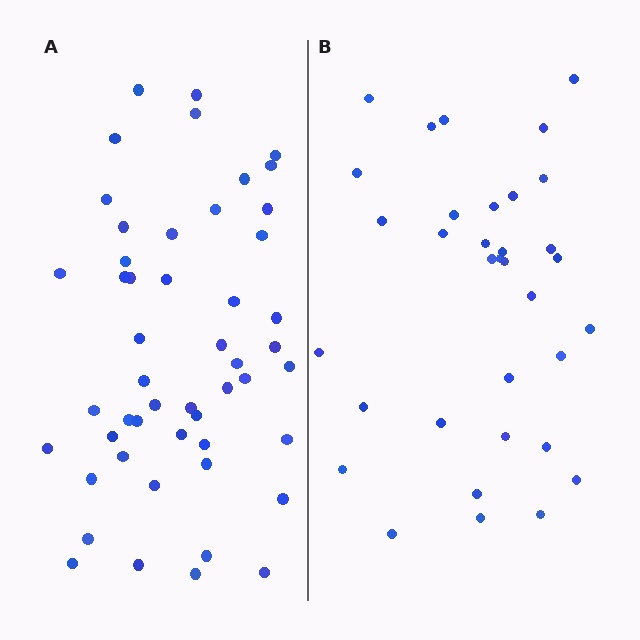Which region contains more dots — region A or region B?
Region A (the left region) has more dots.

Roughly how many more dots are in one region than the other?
Region A has approximately 15 more dots than region B.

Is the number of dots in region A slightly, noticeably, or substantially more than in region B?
Region A has substantially more. The ratio is roughly 1.5 to 1.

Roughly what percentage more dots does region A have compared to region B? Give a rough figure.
About 45% more.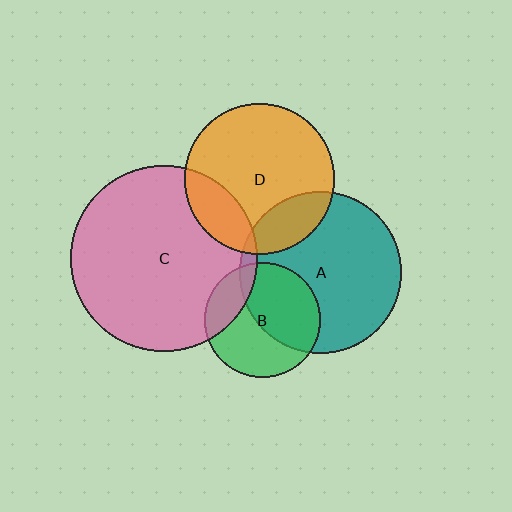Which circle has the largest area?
Circle C (pink).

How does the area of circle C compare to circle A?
Approximately 1.3 times.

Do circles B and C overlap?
Yes.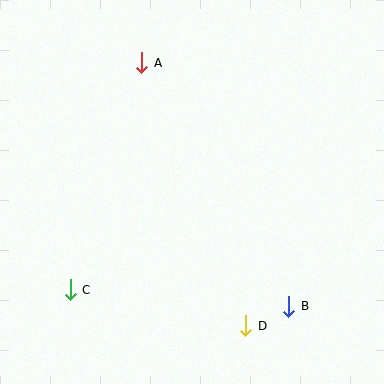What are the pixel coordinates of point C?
Point C is at (70, 290).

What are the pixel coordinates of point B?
Point B is at (289, 306).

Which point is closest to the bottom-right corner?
Point B is closest to the bottom-right corner.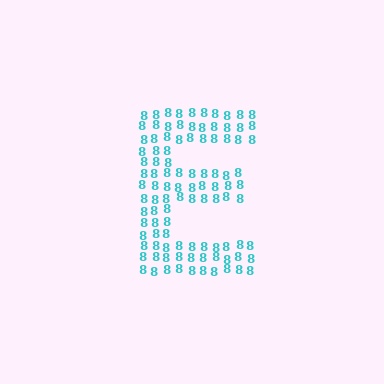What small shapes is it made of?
It is made of small digit 8's.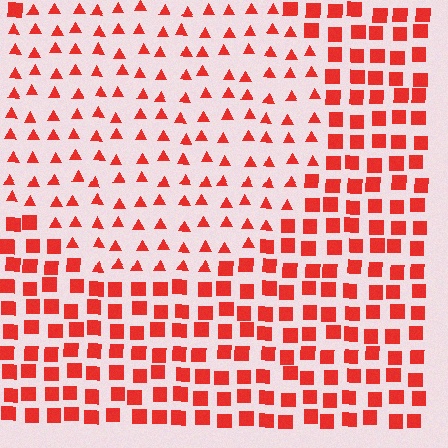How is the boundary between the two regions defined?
The boundary is defined by a change in element shape: triangles inside vs. squares outside. All elements share the same color and spacing.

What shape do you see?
I see a circle.